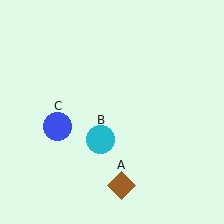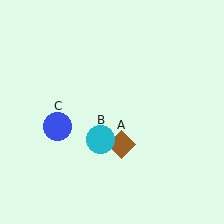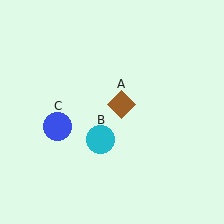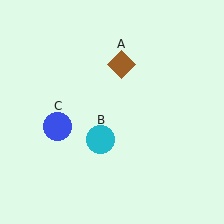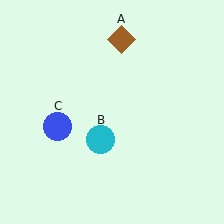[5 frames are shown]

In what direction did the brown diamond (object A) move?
The brown diamond (object A) moved up.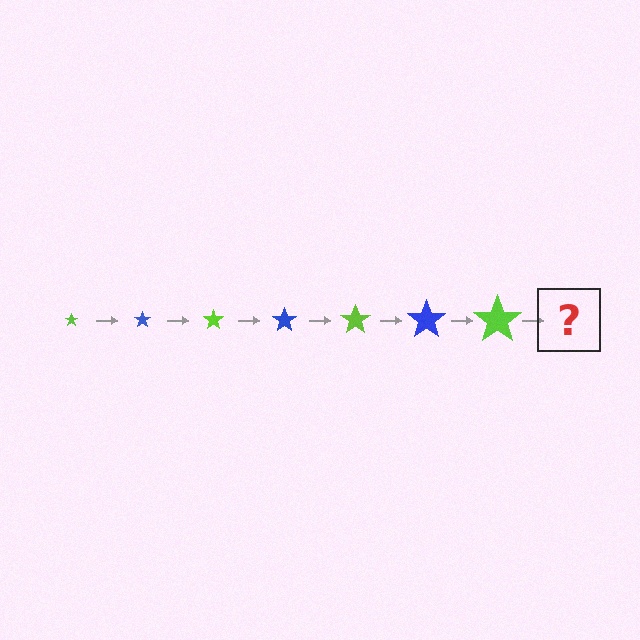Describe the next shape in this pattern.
It should be a blue star, larger than the previous one.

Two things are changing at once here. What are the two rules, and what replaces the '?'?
The two rules are that the star grows larger each step and the color cycles through lime and blue. The '?' should be a blue star, larger than the previous one.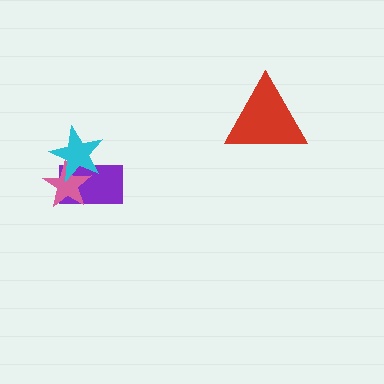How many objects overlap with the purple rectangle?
2 objects overlap with the purple rectangle.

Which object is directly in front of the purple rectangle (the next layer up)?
The pink star is directly in front of the purple rectangle.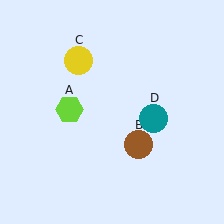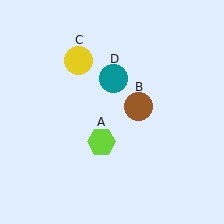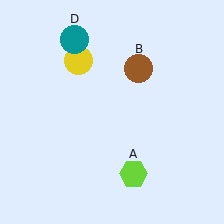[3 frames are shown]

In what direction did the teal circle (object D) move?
The teal circle (object D) moved up and to the left.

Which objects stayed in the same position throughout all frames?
Yellow circle (object C) remained stationary.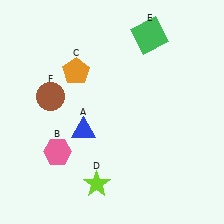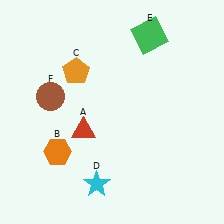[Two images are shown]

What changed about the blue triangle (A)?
In Image 1, A is blue. In Image 2, it changed to red.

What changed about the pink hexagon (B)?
In Image 1, B is pink. In Image 2, it changed to orange.